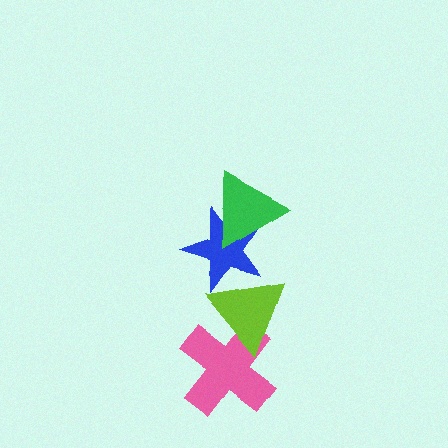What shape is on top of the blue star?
The green triangle is on top of the blue star.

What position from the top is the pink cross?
The pink cross is 4th from the top.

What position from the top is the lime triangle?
The lime triangle is 3rd from the top.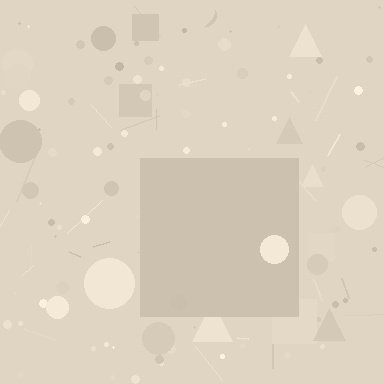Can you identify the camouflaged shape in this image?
The camouflaged shape is a square.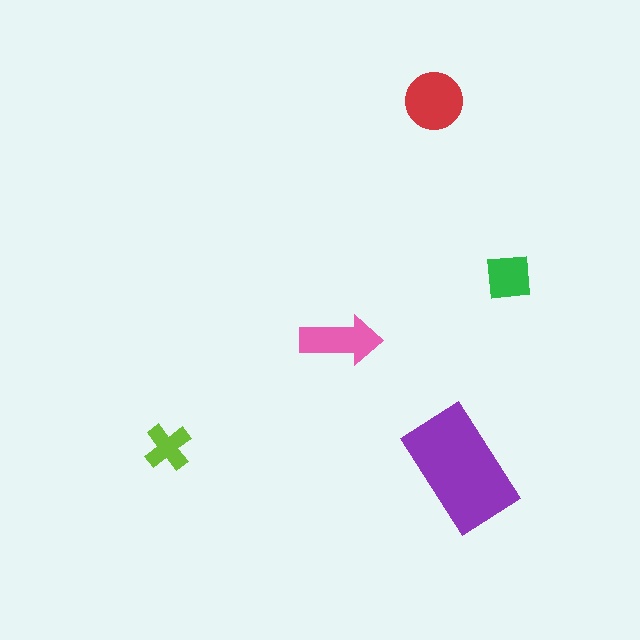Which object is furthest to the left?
The lime cross is leftmost.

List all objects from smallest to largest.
The lime cross, the green square, the pink arrow, the red circle, the purple rectangle.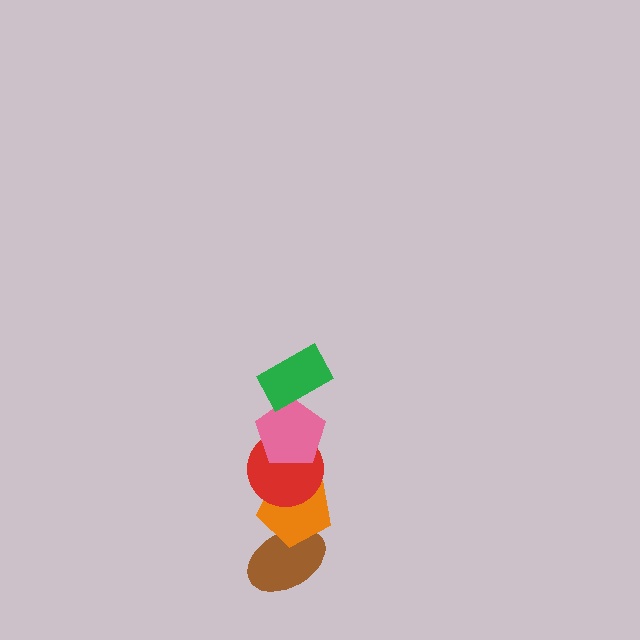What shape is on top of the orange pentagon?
The red circle is on top of the orange pentagon.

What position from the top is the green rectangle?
The green rectangle is 1st from the top.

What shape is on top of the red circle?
The pink pentagon is on top of the red circle.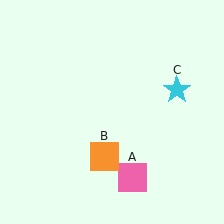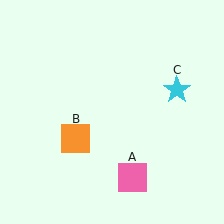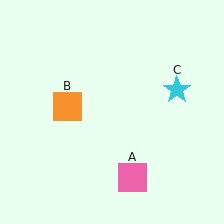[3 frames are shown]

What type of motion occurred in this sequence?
The orange square (object B) rotated clockwise around the center of the scene.